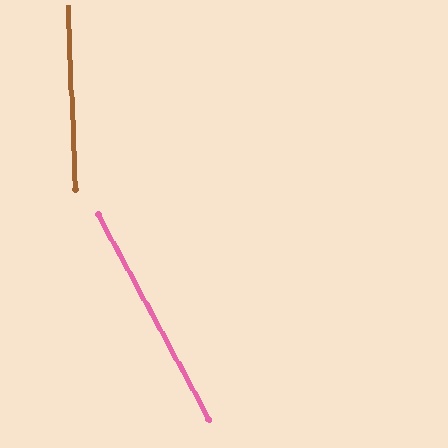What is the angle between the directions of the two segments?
Approximately 26 degrees.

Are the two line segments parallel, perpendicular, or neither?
Neither parallel nor perpendicular — they differ by about 26°.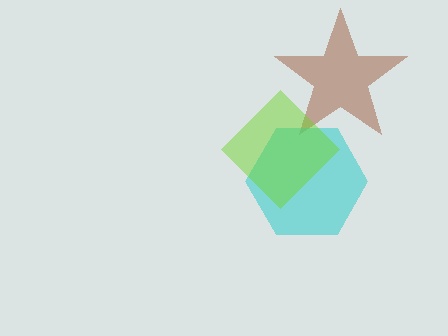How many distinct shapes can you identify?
There are 3 distinct shapes: a brown star, a cyan hexagon, a lime diamond.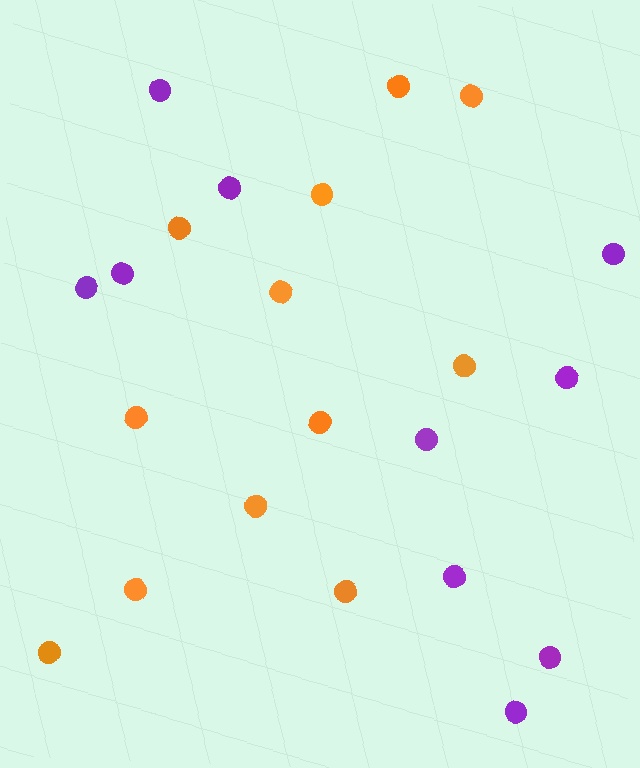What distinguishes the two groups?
There are 2 groups: one group of purple circles (10) and one group of orange circles (12).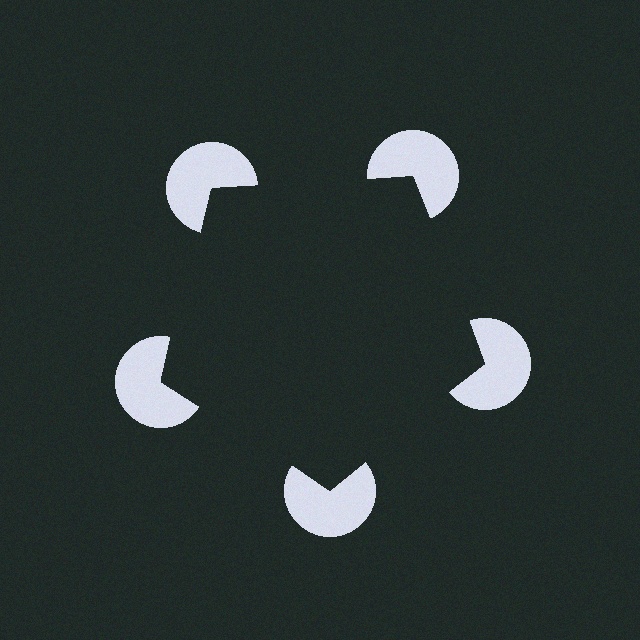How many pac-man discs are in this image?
There are 5 — one at each vertex of the illusory pentagon.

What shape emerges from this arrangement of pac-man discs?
An illusory pentagon — its edges are inferred from the aligned wedge cuts in the pac-man discs, not physically drawn.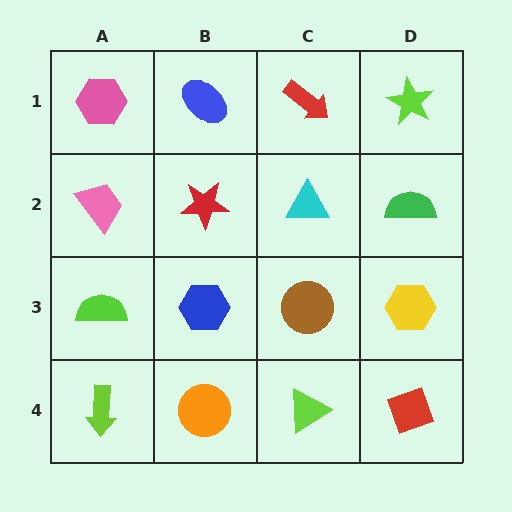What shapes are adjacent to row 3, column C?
A cyan triangle (row 2, column C), a lime triangle (row 4, column C), a blue hexagon (row 3, column B), a yellow hexagon (row 3, column D).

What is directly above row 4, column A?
A lime semicircle.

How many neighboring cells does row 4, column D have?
2.